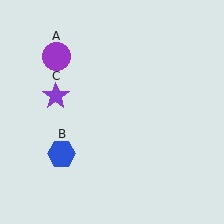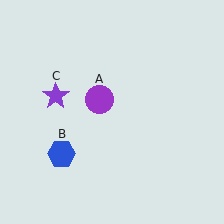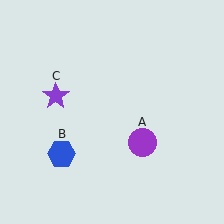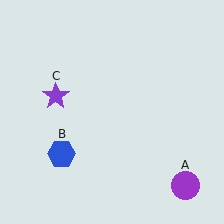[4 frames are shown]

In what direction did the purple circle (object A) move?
The purple circle (object A) moved down and to the right.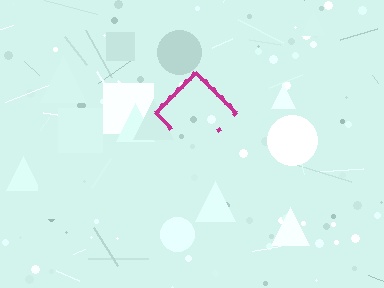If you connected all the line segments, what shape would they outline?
They would outline a diamond.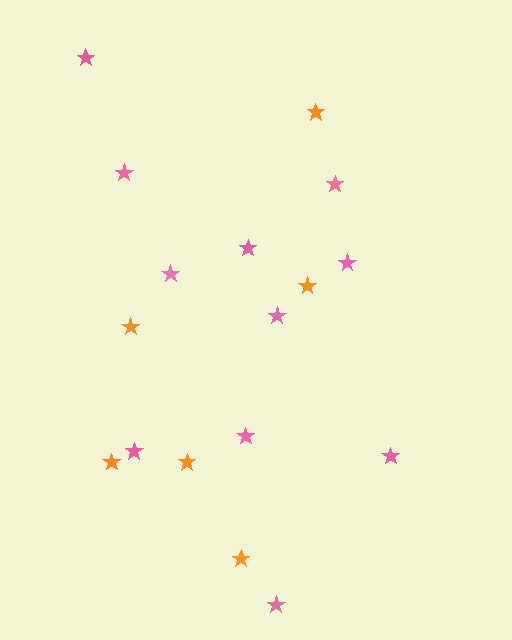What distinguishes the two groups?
There are 2 groups: one group of orange stars (6) and one group of pink stars (11).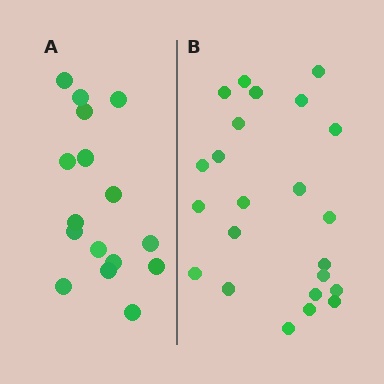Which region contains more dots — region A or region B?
Region B (the right region) has more dots.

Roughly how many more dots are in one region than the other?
Region B has roughly 8 or so more dots than region A.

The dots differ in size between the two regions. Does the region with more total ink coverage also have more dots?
No. Region A has more total ink coverage because its dots are larger, but region B actually contains more individual dots. Total area can be misleading — the number of items is what matters here.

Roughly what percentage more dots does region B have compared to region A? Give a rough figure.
About 45% more.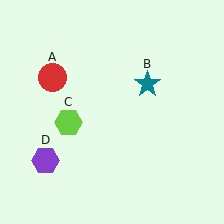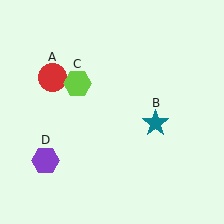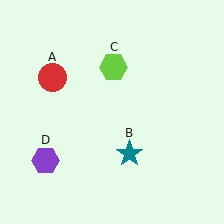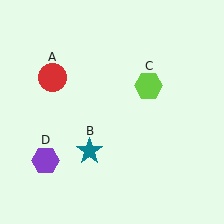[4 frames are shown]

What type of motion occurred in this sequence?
The teal star (object B), lime hexagon (object C) rotated clockwise around the center of the scene.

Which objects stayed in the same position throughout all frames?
Red circle (object A) and purple hexagon (object D) remained stationary.